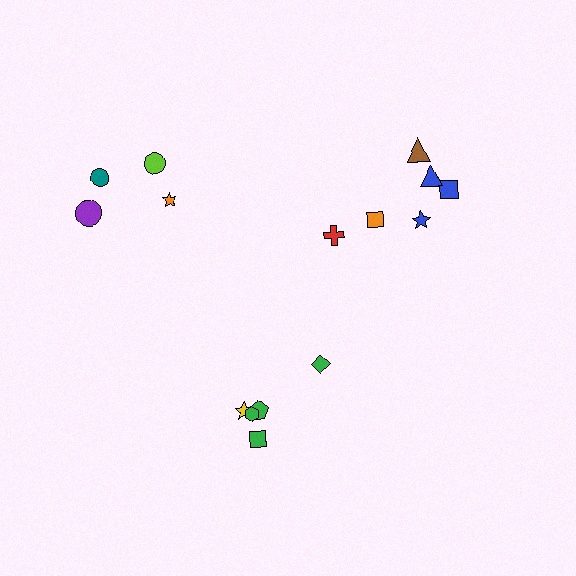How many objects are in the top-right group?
There are 6 objects.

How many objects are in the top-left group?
There are 4 objects.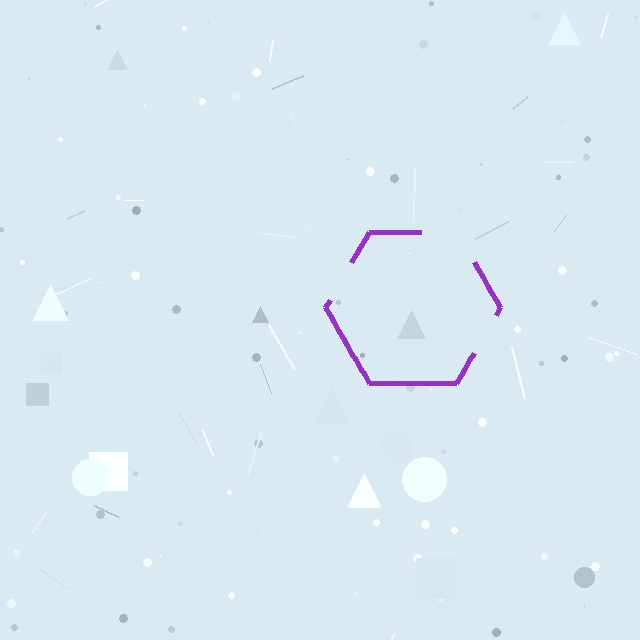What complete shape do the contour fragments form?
The contour fragments form a hexagon.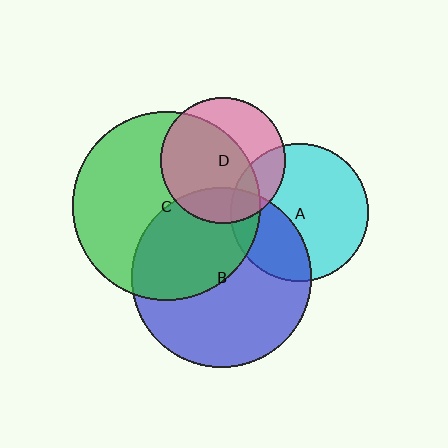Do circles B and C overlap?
Yes.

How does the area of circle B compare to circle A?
Approximately 1.7 times.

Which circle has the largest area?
Circle C (green).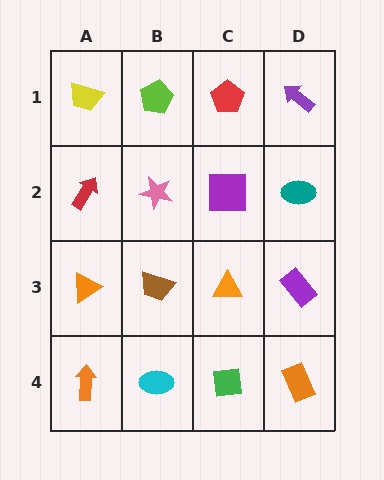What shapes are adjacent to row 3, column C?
A purple square (row 2, column C), a green square (row 4, column C), a brown trapezoid (row 3, column B), a purple rectangle (row 3, column D).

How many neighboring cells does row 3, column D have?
3.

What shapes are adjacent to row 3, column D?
A teal ellipse (row 2, column D), an orange rectangle (row 4, column D), an orange triangle (row 3, column C).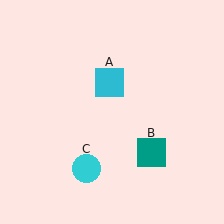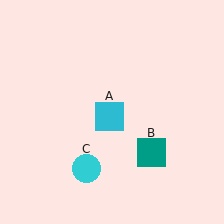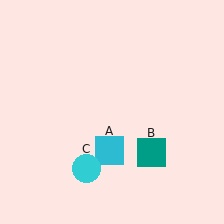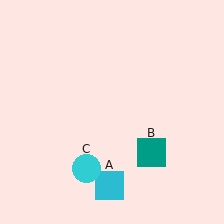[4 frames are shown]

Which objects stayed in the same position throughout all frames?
Teal square (object B) and cyan circle (object C) remained stationary.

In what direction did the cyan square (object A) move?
The cyan square (object A) moved down.